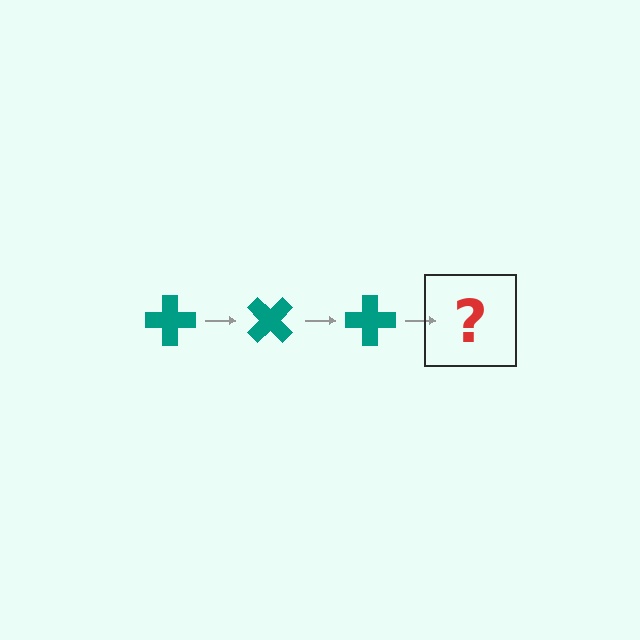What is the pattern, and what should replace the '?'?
The pattern is that the cross rotates 45 degrees each step. The '?' should be a teal cross rotated 135 degrees.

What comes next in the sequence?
The next element should be a teal cross rotated 135 degrees.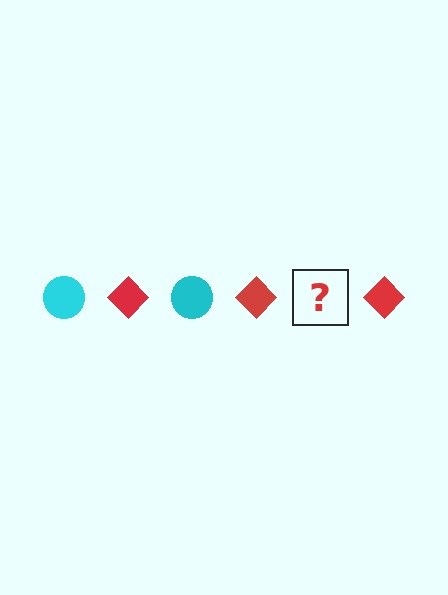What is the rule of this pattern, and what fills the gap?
The rule is that the pattern alternates between cyan circle and red diamond. The gap should be filled with a cyan circle.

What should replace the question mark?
The question mark should be replaced with a cyan circle.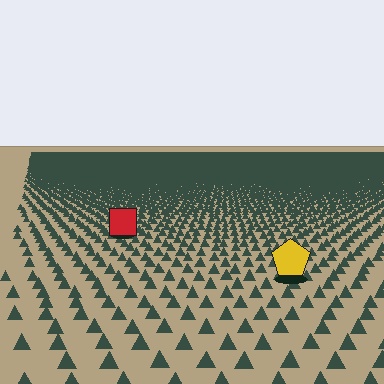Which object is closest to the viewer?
The yellow pentagon is closest. The texture marks near it are larger and more spread out.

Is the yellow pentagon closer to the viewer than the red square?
Yes. The yellow pentagon is closer — you can tell from the texture gradient: the ground texture is coarser near it.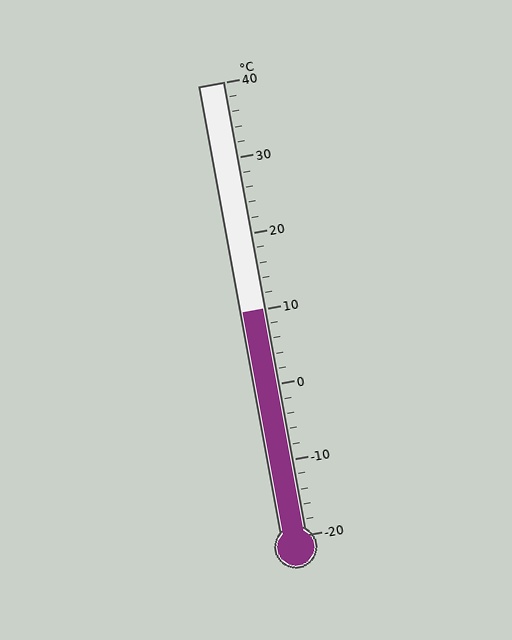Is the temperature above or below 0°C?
The temperature is above 0°C.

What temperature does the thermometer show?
The thermometer shows approximately 10°C.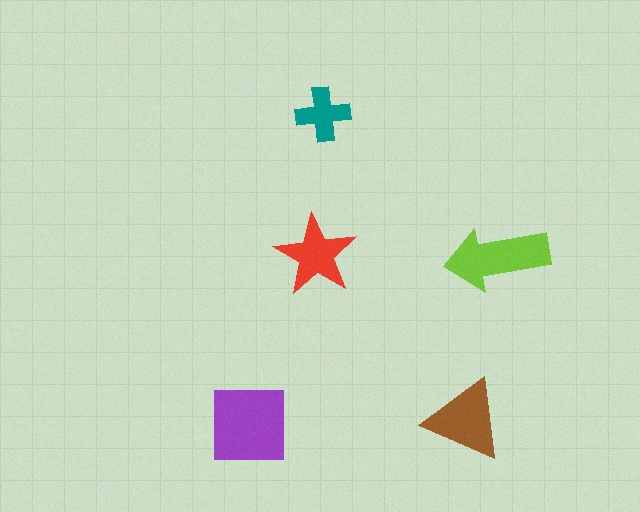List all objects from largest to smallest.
The purple square, the lime arrow, the brown triangle, the red star, the teal cross.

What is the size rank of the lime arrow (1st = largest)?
2nd.